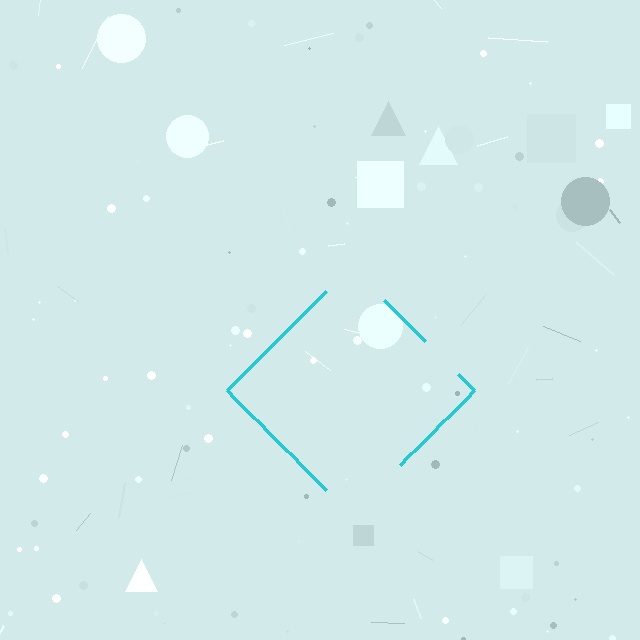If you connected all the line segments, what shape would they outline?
They would outline a diamond.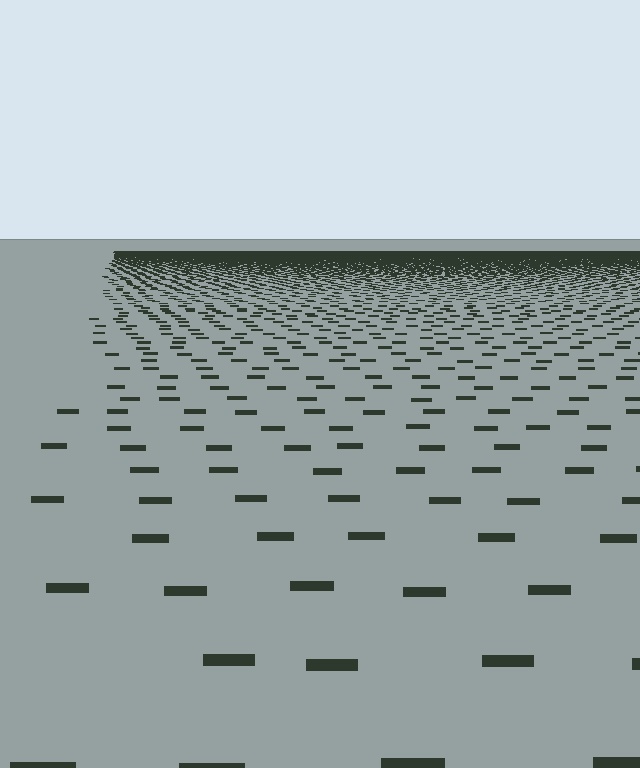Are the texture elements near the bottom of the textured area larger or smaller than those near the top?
Larger. Near the bottom, elements are closer to the viewer and appear at a bigger on-screen size.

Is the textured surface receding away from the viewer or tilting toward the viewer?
The surface is receding away from the viewer. Texture elements get smaller and denser toward the top.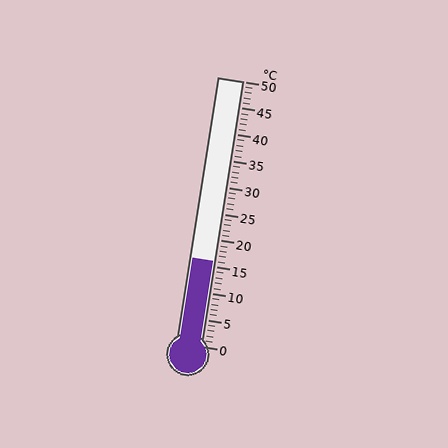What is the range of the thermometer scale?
The thermometer scale ranges from 0°C to 50°C.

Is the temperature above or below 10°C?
The temperature is above 10°C.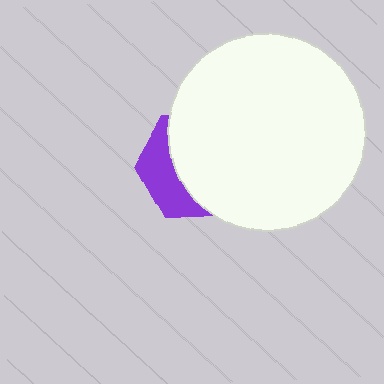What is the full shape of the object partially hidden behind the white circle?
The partially hidden object is a purple hexagon.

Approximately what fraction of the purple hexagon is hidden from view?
Roughly 66% of the purple hexagon is hidden behind the white circle.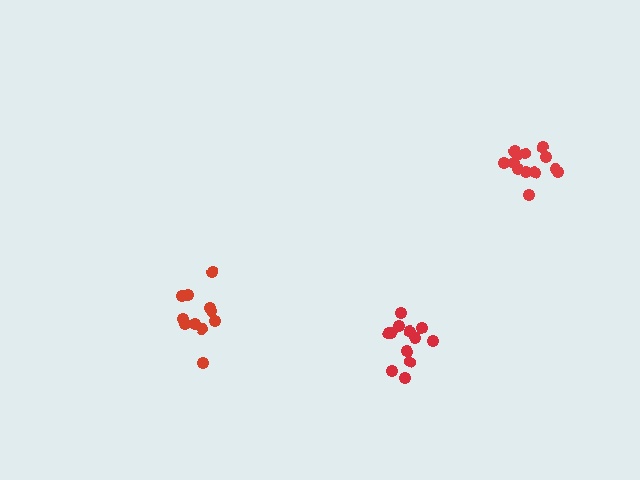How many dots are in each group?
Group 1: 13 dots, Group 2: 12 dots, Group 3: 11 dots (36 total).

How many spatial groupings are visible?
There are 3 spatial groupings.